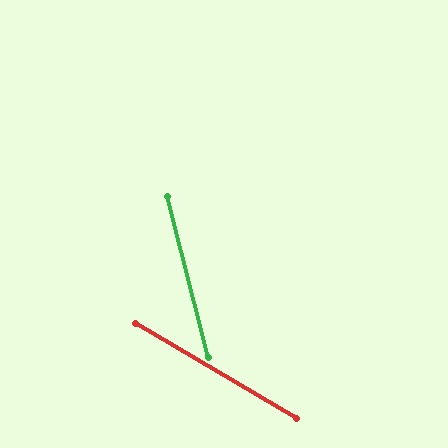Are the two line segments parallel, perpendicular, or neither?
Neither parallel nor perpendicular — they differ by about 45°.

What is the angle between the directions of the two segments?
Approximately 45 degrees.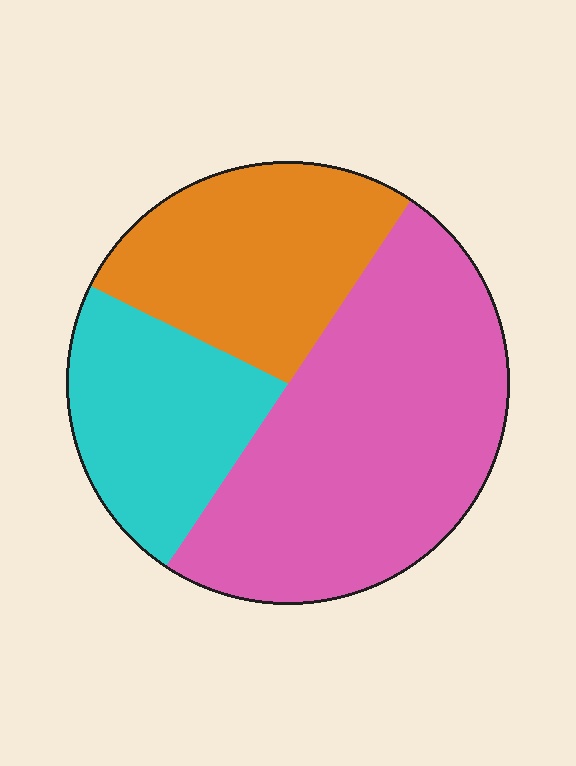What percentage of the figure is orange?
Orange takes up about one quarter (1/4) of the figure.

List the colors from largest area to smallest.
From largest to smallest: pink, orange, cyan.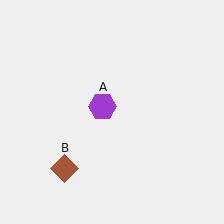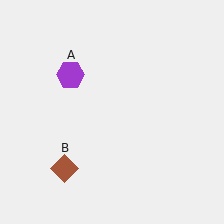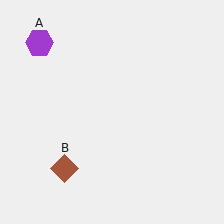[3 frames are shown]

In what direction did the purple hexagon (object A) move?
The purple hexagon (object A) moved up and to the left.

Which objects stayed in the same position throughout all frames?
Brown diamond (object B) remained stationary.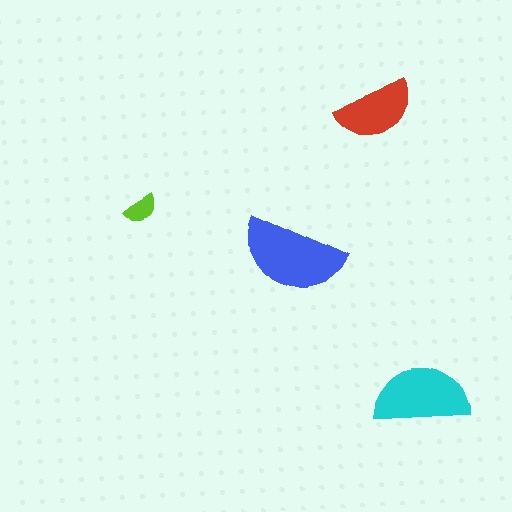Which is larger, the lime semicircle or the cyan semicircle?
The cyan one.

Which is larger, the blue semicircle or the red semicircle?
The blue one.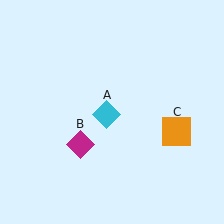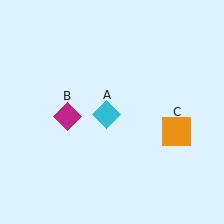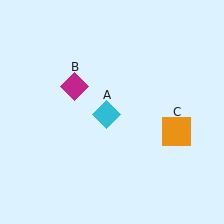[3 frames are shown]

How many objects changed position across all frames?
1 object changed position: magenta diamond (object B).